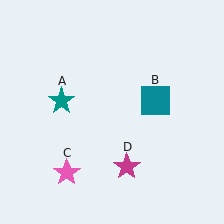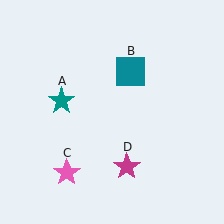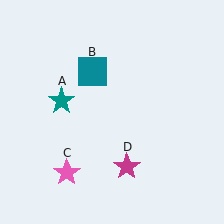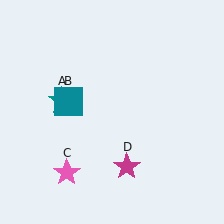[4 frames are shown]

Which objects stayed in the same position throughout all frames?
Teal star (object A) and pink star (object C) and magenta star (object D) remained stationary.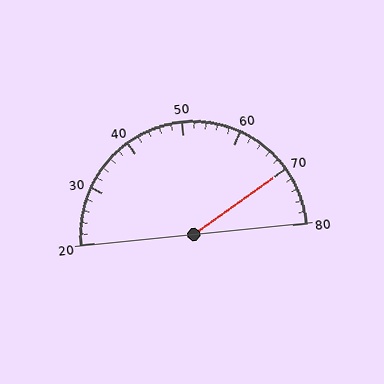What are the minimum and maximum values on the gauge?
The gauge ranges from 20 to 80.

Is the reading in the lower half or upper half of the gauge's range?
The reading is in the upper half of the range (20 to 80).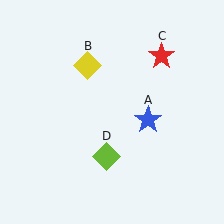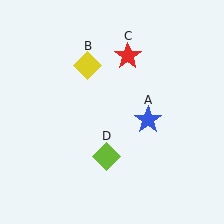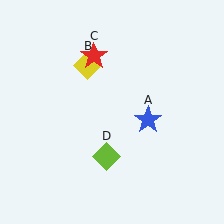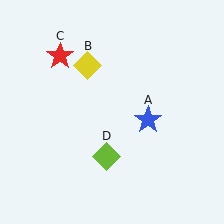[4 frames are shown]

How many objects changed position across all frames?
1 object changed position: red star (object C).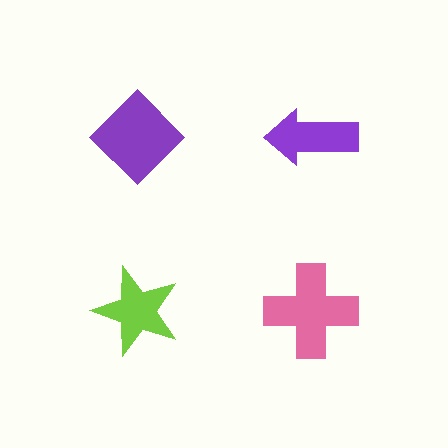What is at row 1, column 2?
A purple arrow.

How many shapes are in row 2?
2 shapes.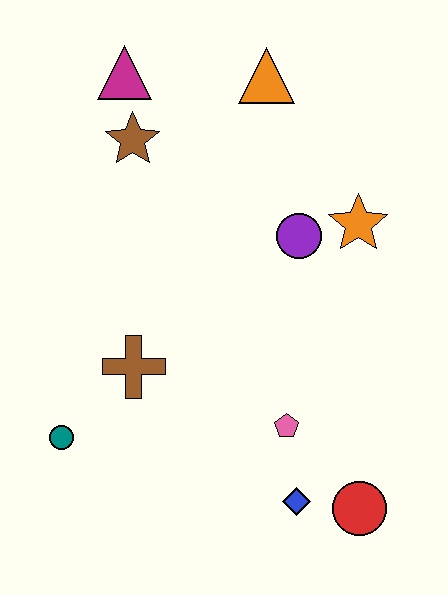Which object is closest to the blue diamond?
The red circle is closest to the blue diamond.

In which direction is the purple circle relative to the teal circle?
The purple circle is to the right of the teal circle.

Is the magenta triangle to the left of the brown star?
Yes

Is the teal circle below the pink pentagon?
Yes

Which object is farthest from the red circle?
The magenta triangle is farthest from the red circle.